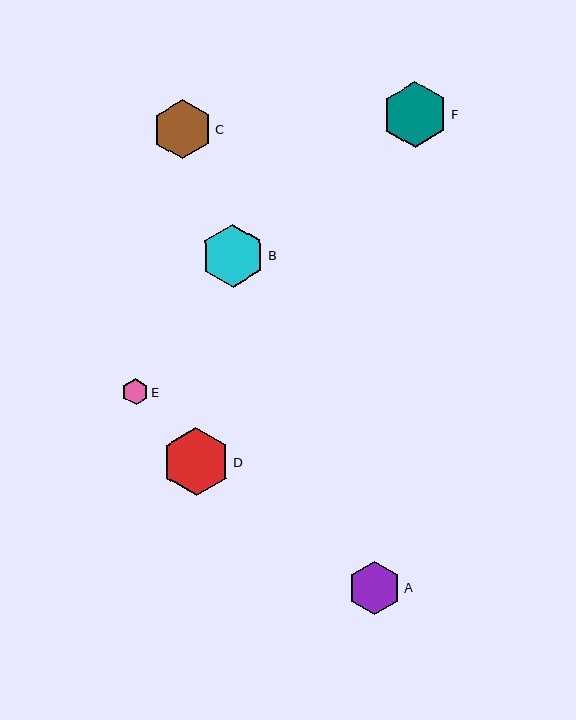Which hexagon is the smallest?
Hexagon E is the smallest with a size of approximately 26 pixels.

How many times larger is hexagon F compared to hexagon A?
Hexagon F is approximately 1.2 times the size of hexagon A.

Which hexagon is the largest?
Hexagon D is the largest with a size of approximately 68 pixels.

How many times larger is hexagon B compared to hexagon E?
Hexagon B is approximately 2.4 times the size of hexagon E.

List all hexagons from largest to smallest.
From largest to smallest: D, F, B, C, A, E.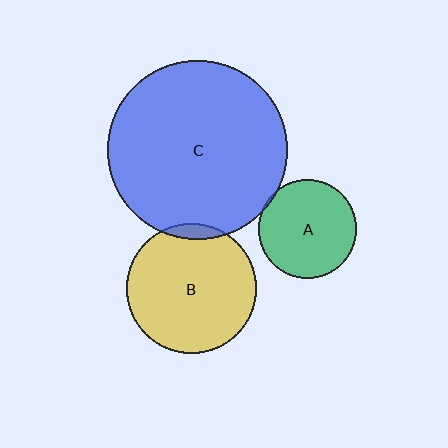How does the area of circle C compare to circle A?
Approximately 3.3 times.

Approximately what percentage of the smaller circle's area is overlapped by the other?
Approximately 5%.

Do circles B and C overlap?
Yes.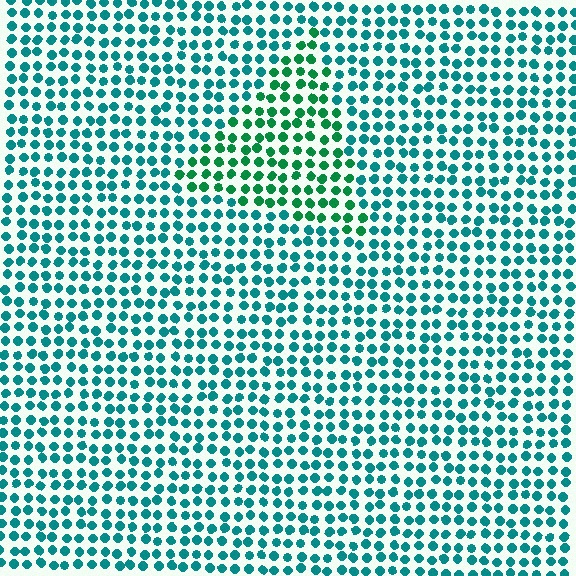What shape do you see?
I see a triangle.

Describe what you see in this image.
The image is filled with small teal elements in a uniform arrangement. A triangle-shaped region is visible where the elements are tinted to a slightly different hue, forming a subtle color boundary.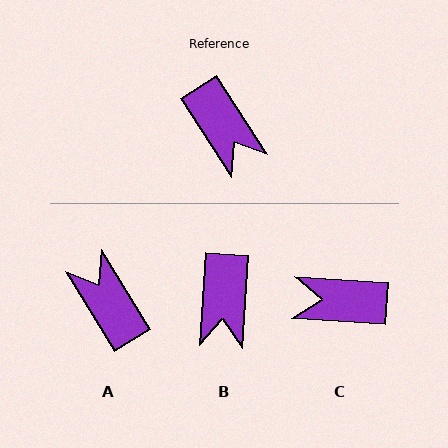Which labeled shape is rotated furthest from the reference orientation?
A, about 178 degrees away.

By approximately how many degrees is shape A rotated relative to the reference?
Approximately 178 degrees counter-clockwise.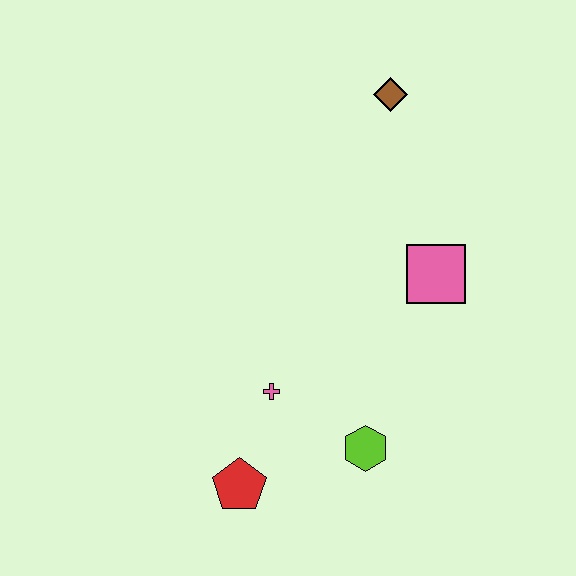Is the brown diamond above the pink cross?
Yes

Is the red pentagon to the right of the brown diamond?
No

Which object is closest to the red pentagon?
The pink cross is closest to the red pentagon.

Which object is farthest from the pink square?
The red pentagon is farthest from the pink square.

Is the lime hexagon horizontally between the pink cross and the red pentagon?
No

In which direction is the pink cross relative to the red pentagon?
The pink cross is above the red pentagon.